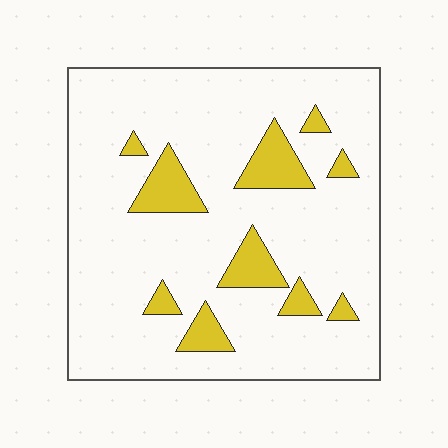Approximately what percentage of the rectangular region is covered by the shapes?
Approximately 15%.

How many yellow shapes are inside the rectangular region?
10.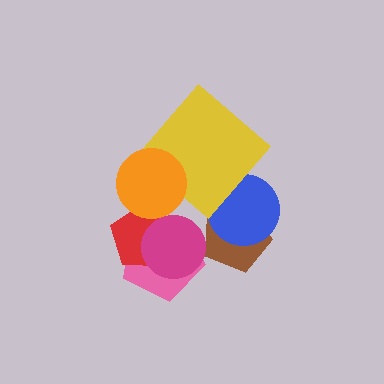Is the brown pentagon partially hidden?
Yes, it is partially covered by another shape.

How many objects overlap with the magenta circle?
2 objects overlap with the magenta circle.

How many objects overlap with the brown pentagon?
1 object overlaps with the brown pentagon.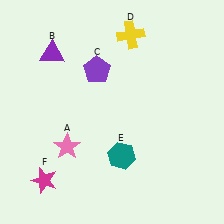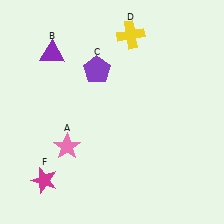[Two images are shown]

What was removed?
The teal hexagon (E) was removed in Image 2.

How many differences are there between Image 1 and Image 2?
There is 1 difference between the two images.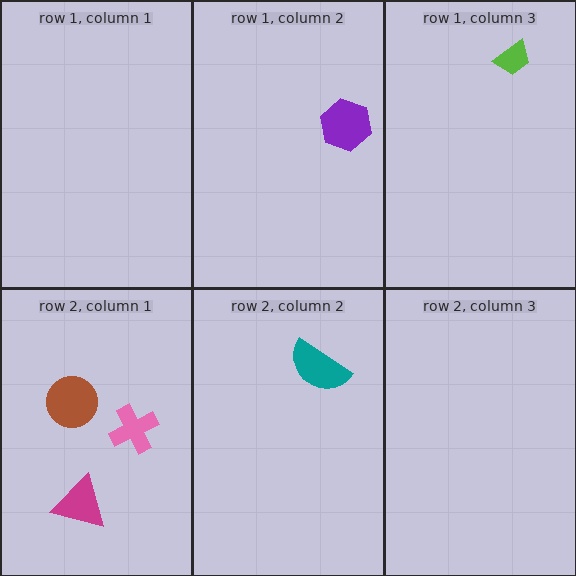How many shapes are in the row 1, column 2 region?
1.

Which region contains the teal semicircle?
The row 2, column 2 region.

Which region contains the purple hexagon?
The row 1, column 2 region.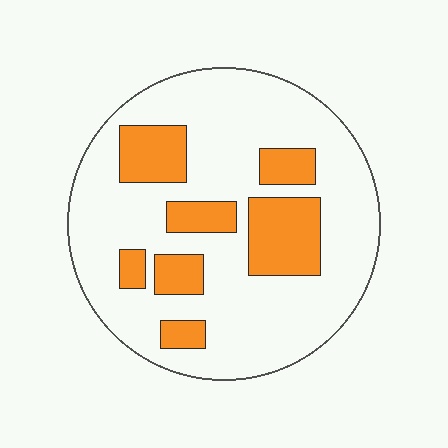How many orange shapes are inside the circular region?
7.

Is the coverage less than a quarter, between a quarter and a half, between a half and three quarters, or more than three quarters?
Less than a quarter.